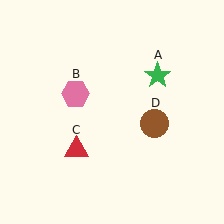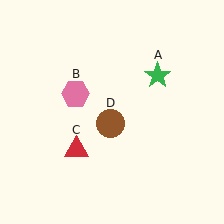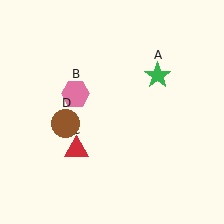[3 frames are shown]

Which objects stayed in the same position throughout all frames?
Green star (object A) and pink hexagon (object B) and red triangle (object C) remained stationary.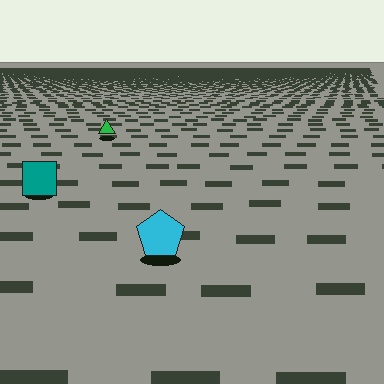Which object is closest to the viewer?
The cyan pentagon is closest. The texture marks near it are larger and more spread out.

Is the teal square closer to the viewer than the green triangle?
Yes. The teal square is closer — you can tell from the texture gradient: the ground texture is coarser near it.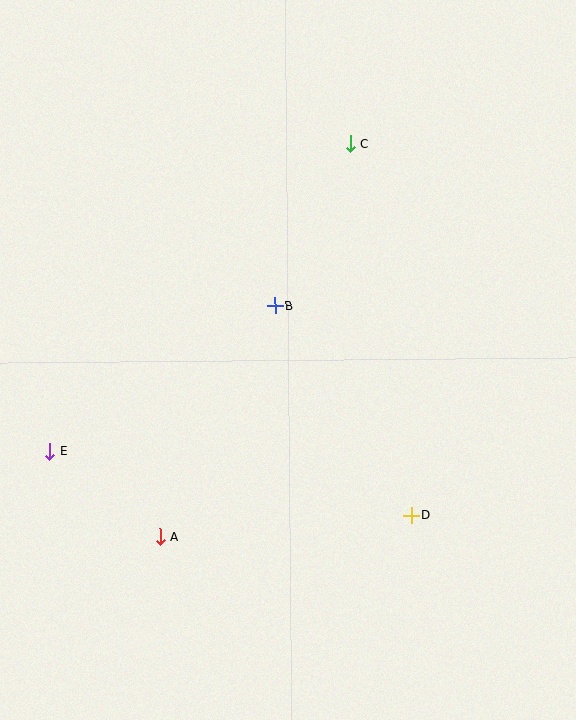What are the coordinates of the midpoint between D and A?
The midpoint between D and A is at (286, 526).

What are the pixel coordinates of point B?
Point B is at (275, 306).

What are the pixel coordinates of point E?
Point E is at (49, 452).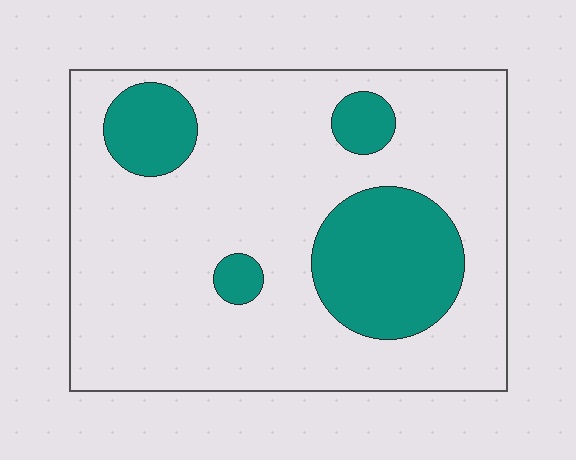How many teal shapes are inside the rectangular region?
4.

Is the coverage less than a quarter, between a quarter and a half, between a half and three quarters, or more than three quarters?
Less than a quarter.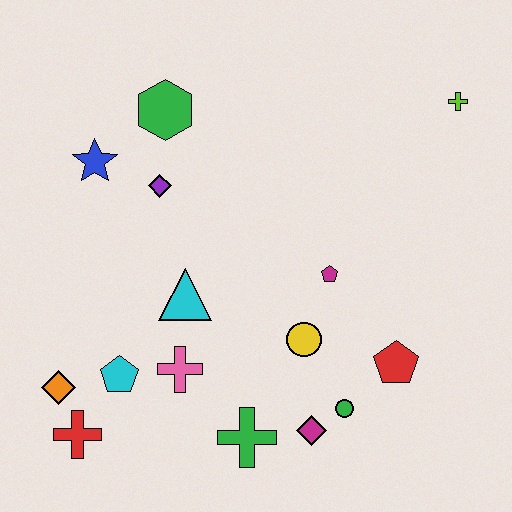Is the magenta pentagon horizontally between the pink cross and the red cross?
No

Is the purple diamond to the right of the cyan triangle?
No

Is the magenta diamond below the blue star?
Yes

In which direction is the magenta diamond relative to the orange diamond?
The magenta diamond is to the right of the orange diamond.